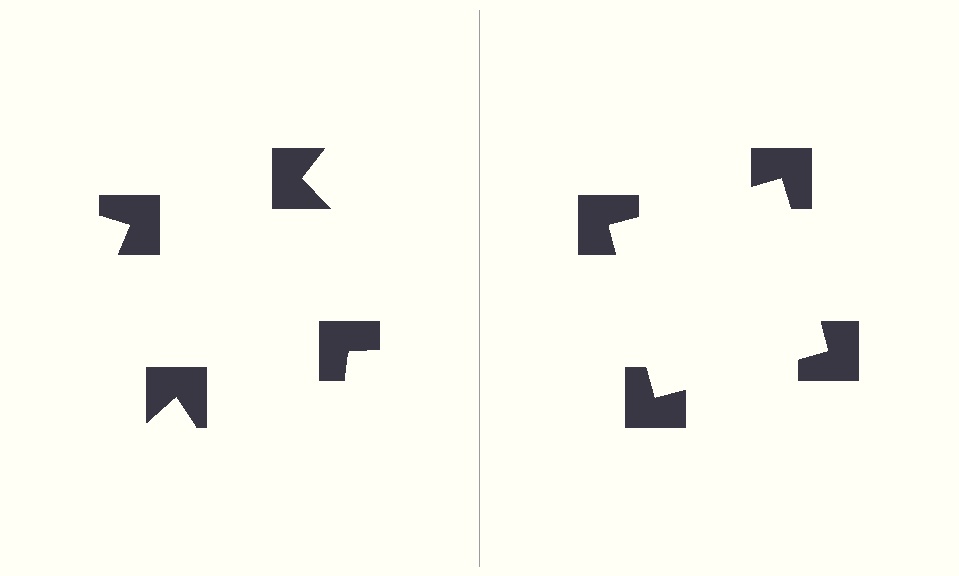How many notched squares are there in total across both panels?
8 — 4 on each side.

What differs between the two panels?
The notched squares are positioned identically on both sides; only the wedge orientations differ. On the right they align to a square; on the left they are misaligned.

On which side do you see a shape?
An illusory square appears on the right side. On the left side the wedge cuts are rotated, so no coherent shape forms.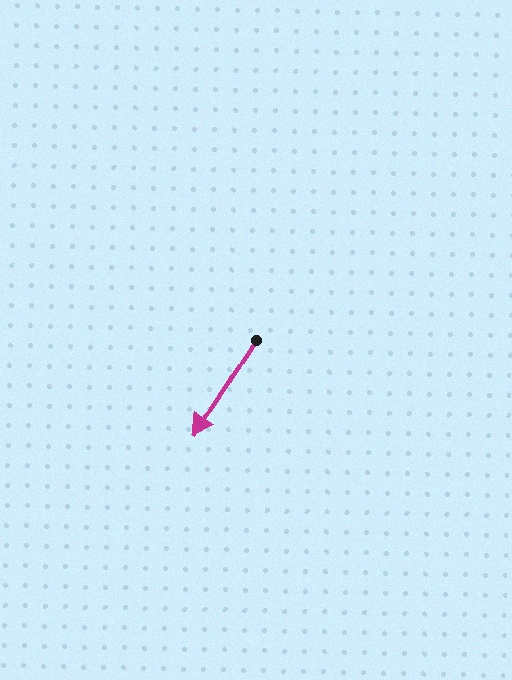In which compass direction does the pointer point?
Southwest.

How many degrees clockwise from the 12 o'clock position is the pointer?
Approximately 213 degrees.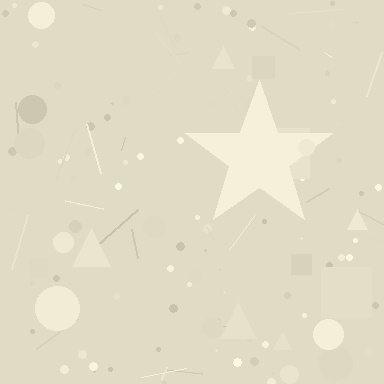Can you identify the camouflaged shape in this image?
The camouflaged shape is a star.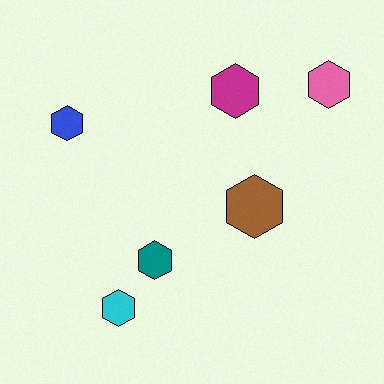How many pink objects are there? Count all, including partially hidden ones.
There is 1 pink object.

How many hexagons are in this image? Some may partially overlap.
There are 6 hexagons.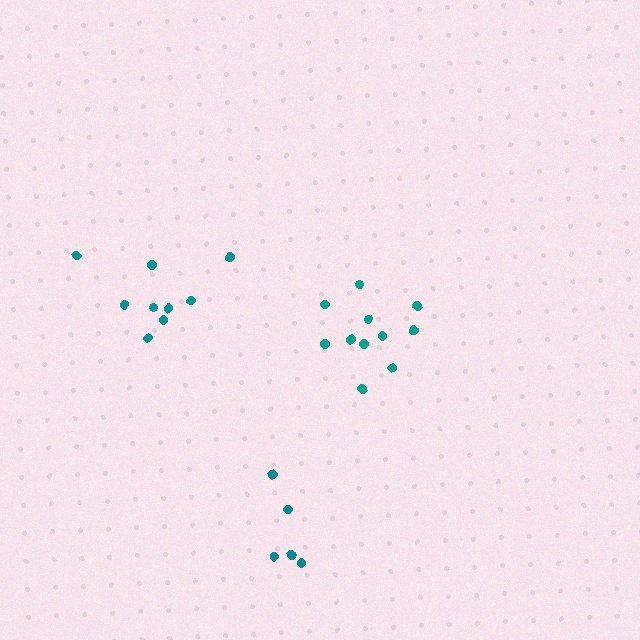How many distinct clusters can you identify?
There are 3 distinct clusters.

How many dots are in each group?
Group 1: 5 dots, Group 2: 11 dots, Group 3: 9 dots (25 total).